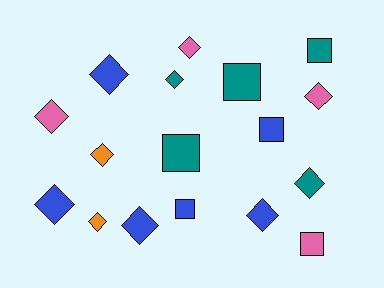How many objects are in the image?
There are 17 objects.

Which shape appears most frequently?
Diamond, with 11 objects.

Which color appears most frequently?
Blue, with 6 objects.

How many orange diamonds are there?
There are 2 orange diamonds.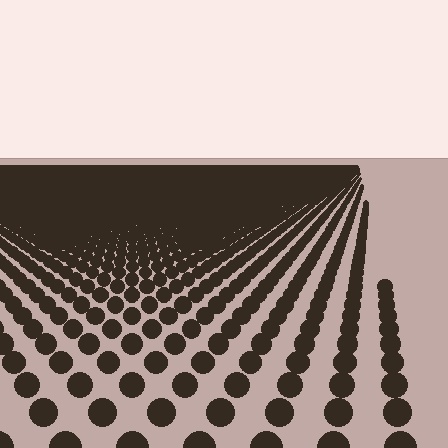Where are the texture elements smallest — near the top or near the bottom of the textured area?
Near the top.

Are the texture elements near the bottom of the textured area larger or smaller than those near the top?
Larger. Near the bottom, elements are closer to the viewer and appear at a bigger on-screen size.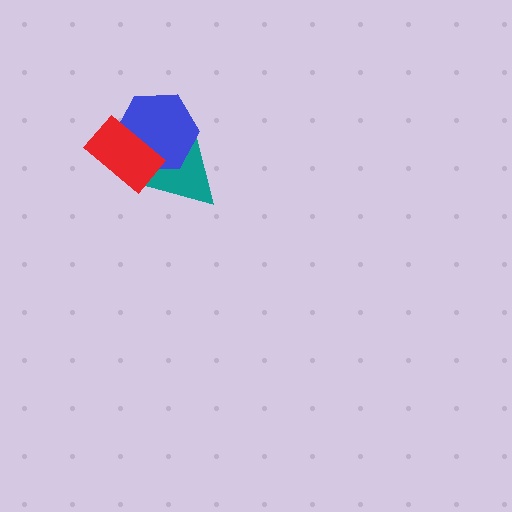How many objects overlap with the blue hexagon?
2 objects overlap with the blue hexagon.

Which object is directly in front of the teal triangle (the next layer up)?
The blue hexagon is directly in front of the teal triangle.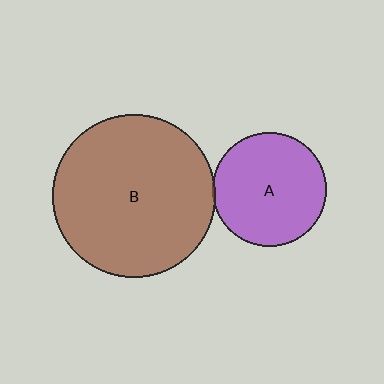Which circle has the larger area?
Circle B (brown).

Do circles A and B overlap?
Yes.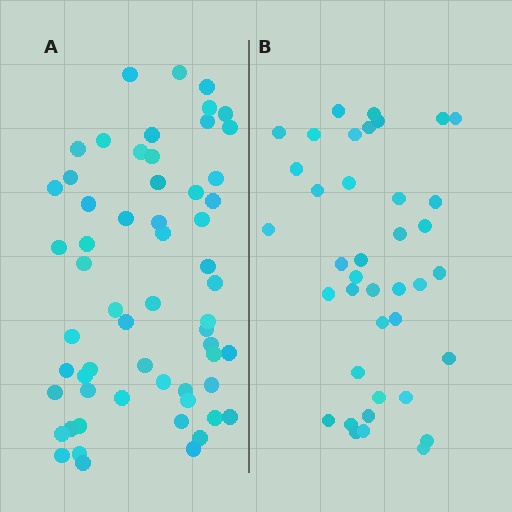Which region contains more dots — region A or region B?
Region A (the left region) has more dots.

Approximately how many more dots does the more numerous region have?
Region A has approximately 20 more dots than region B.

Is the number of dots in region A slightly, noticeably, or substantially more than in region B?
Region A has substantially more. The ratio is roughly 1.5 to 1.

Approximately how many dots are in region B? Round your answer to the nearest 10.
About 40 dots. (The exact count is 39, which rounds to 40.)